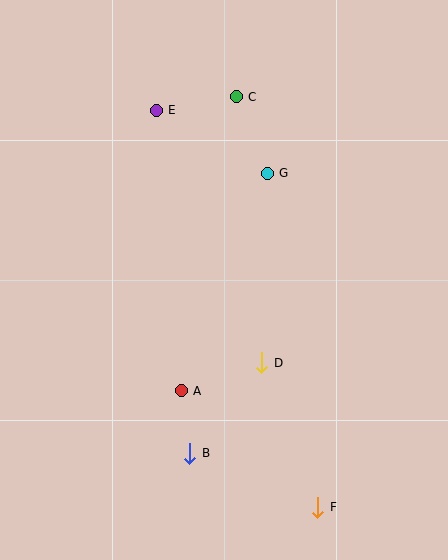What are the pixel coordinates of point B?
Point B is at (190, 453).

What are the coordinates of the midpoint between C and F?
The midpoint between C and F is at (277, 302).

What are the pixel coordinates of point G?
Point G is at (267, 173).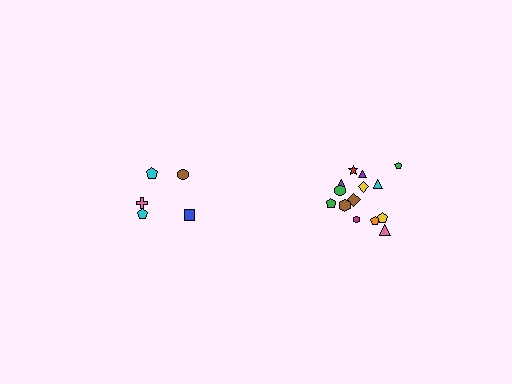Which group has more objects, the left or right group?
The right group.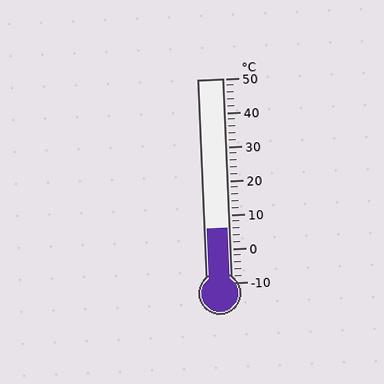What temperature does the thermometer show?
The thermometer shows approximately 6°C.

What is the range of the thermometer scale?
The thermometer scale ranges from -10°C to 50°C.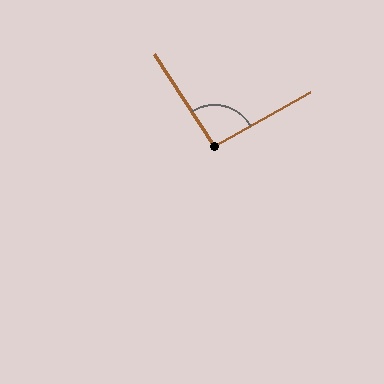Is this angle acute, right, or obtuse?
It is approximately a right angle.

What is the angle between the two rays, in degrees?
Approximately 94 degrees.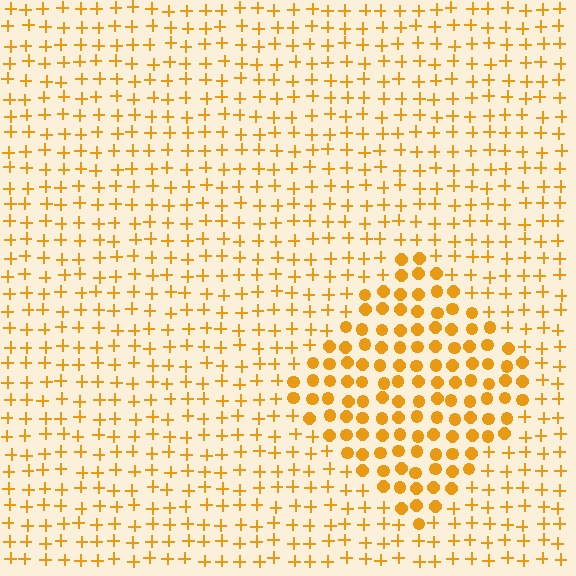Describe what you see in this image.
The image is filled with small orange elements arranged in a uniform grid. A diamond-shaped region contains circles, while the surrounding area contains plus signs. The boundary is defined purely by the change in element shape.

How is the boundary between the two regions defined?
The boundary is defined by a change in element shape: circles inside vs. plus signs outside. All elements share the same color and spacing.